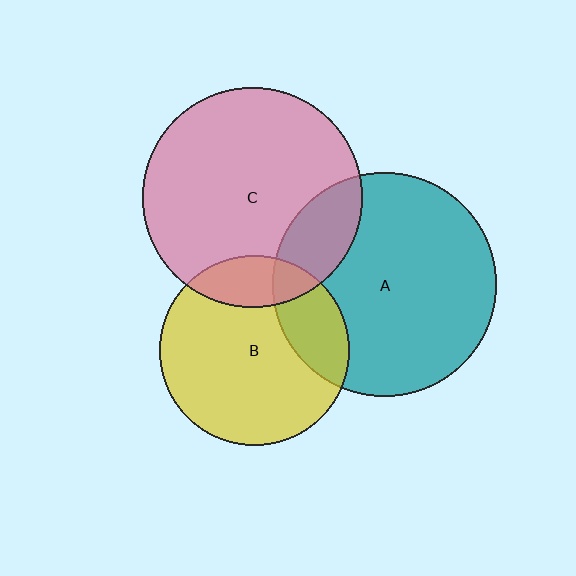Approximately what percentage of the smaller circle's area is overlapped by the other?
Approximately 15%.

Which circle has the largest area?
Circle A (teal).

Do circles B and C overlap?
Yes.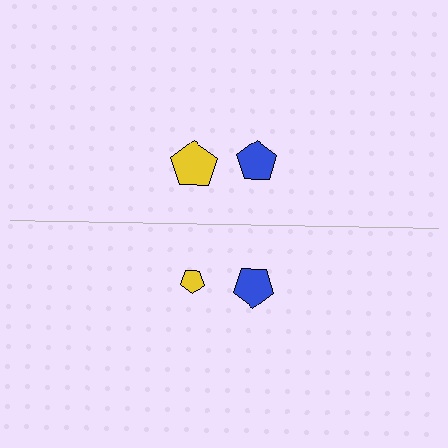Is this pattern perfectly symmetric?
No, the pattern is not perfectly symmetric. The yellow pentagon on the bottom side has a different size than its mirror counterpart.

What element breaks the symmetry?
The yellow pentagon on the bottom side has a different size than its mirror counterpart.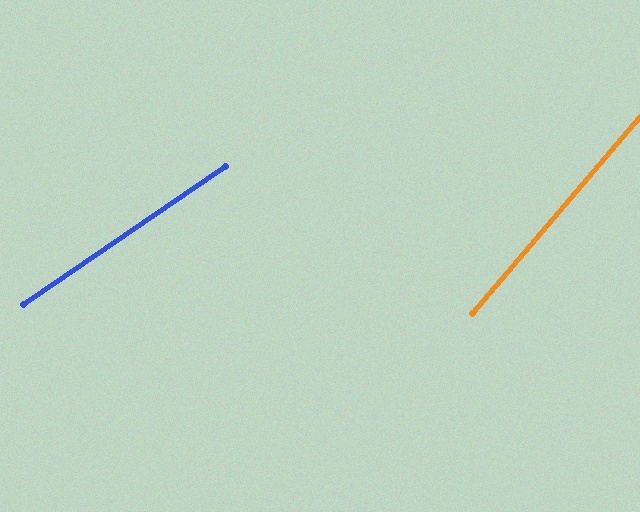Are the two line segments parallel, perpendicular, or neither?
Neither parallel nor perpendicular — they differ by about 15°.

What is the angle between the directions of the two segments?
Approximately 15 degrees.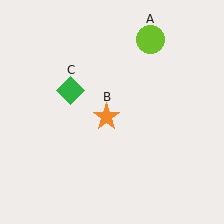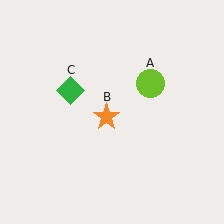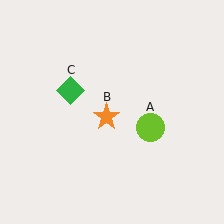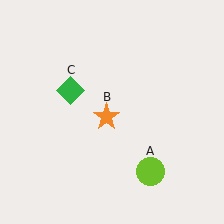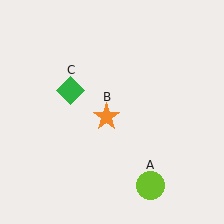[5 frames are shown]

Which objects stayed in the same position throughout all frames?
Orange star (object B) and green diamond (object C) remained stationary.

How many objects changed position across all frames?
1 object changed position: lime circle (object A).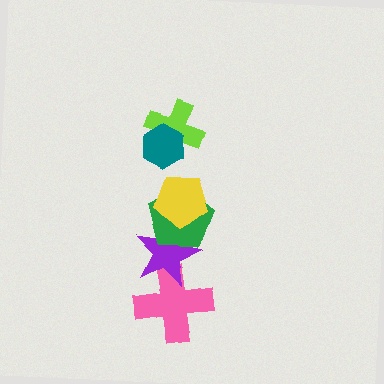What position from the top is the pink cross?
The pink cross is 6th from the top.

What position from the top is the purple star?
The purple star is 5th from the top.